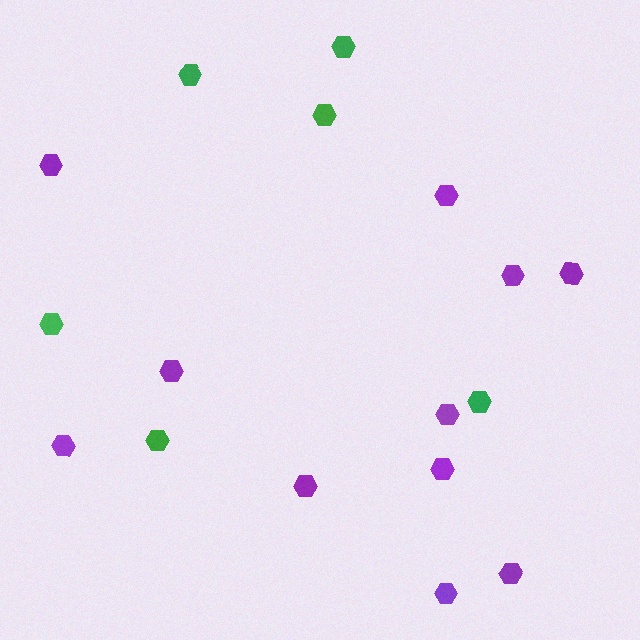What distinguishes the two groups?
There are 2 groups: one group of purple hexagons (11) and one group of green hexagons (6).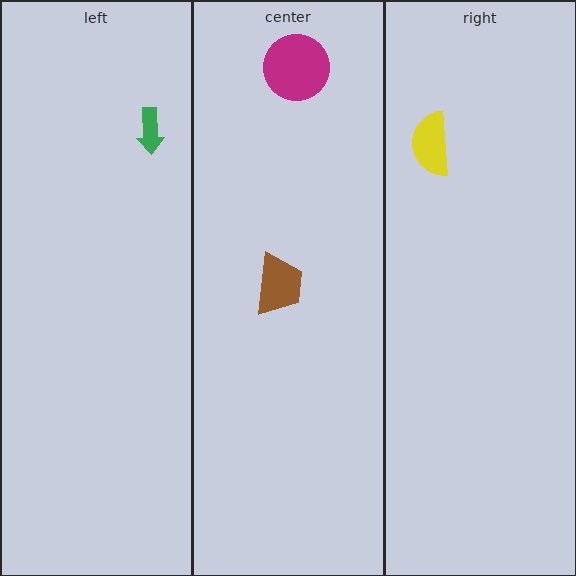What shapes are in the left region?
The green arrow.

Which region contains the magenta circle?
The center region.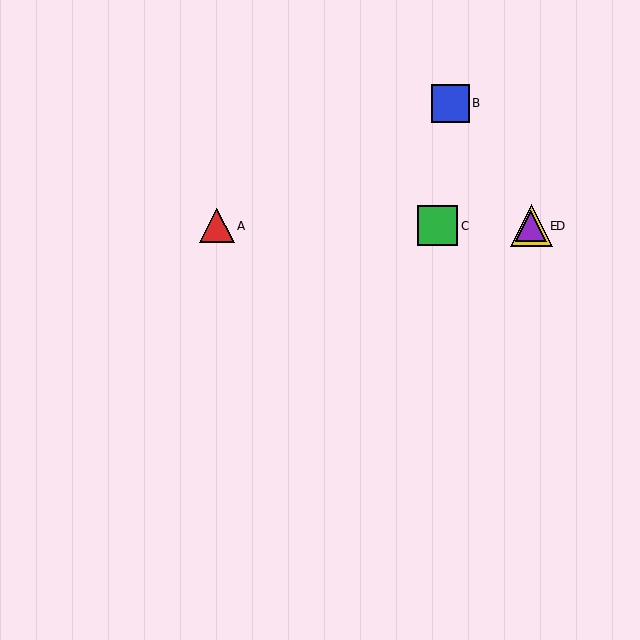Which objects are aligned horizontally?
Objects A, C, D, E are aligned horizontally.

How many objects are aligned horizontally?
4 objects (A, C, D, E) are aligned horizontally.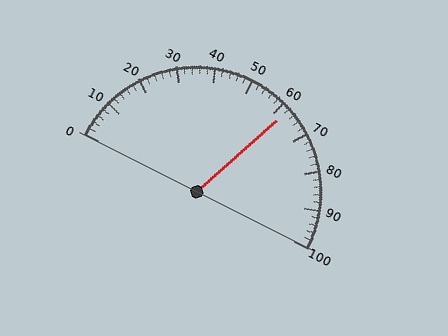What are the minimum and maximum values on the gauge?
The gauge ranges from 0 to 100.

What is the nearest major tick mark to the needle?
The nearest major tick mark is 60.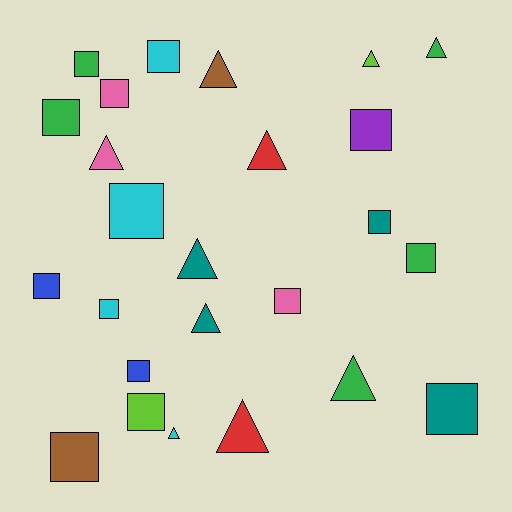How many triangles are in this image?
There are 10 triangles.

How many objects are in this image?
There are 25 objects.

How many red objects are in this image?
There are 2 red objects.